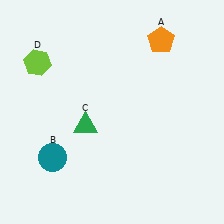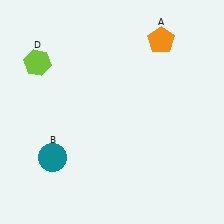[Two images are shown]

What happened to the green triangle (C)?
The green triangle (C) was removed in Image 2. It was in the bottom-left area of Image 1.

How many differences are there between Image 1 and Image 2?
There is 1 difference between the two images.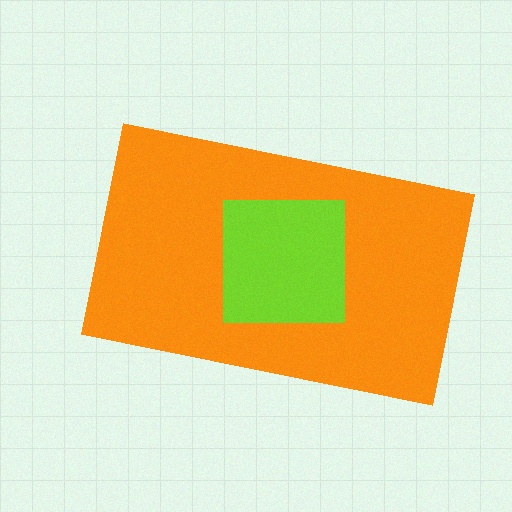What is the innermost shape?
The lime square.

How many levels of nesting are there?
2.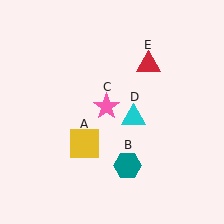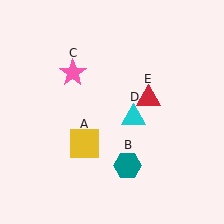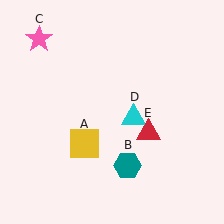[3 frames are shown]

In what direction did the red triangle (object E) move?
The red triangle (object E) moved down.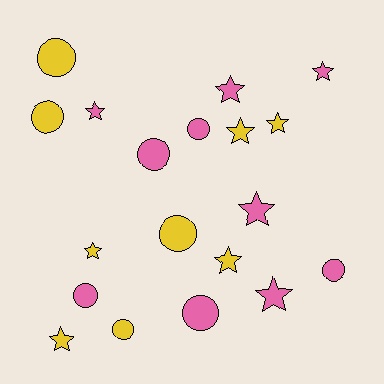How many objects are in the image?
There are 19 objects.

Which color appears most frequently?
Pink, with 10 objects.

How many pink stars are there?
There are 5 pink stars.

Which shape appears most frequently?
Star, with 10 objects.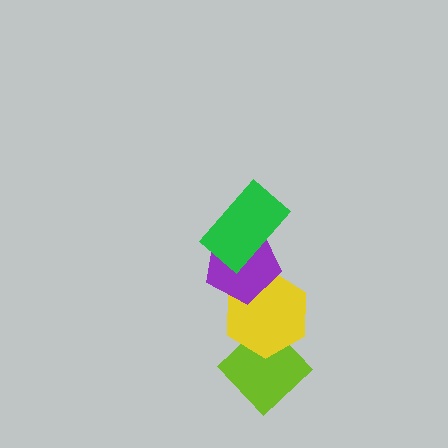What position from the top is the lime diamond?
The lime diamond is 4th from the top.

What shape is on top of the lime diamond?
The yellow hexagon is on top of the lime diamond.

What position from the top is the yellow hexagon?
The yellow hexagon is 3rd from the top.